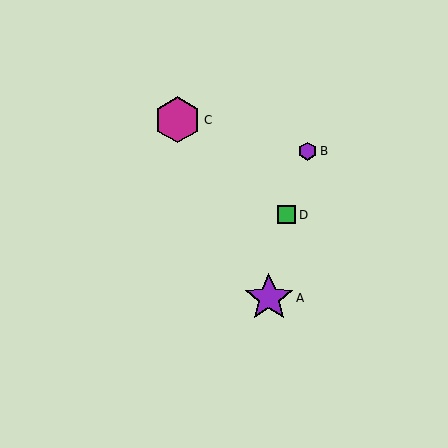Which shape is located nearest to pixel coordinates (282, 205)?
The green square (labeled D) at (287, 215) is nearest to that location.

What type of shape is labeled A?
Shape A is a purple star.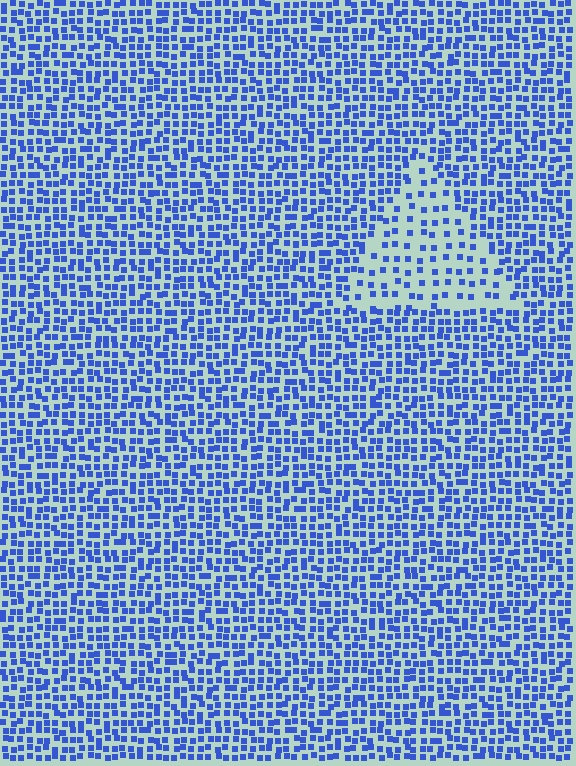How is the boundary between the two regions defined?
The boundary is defined by a change in element density (approximately 2.2x ratio). All elements are the same color, size, and shape.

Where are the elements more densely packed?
The elements are more densely packed outside the triangle boundary.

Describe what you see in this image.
The image contains small blue elements arranged at two different densities. A triangle-shaped region is visible where the elements are less densely packed than the surrounding area.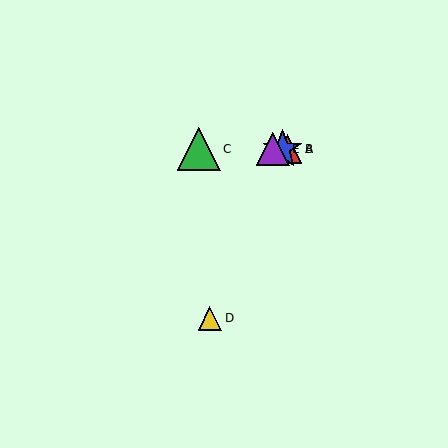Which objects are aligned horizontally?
Objects A, B, C, E are aligned horizontally.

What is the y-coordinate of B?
Object B is at y≈149.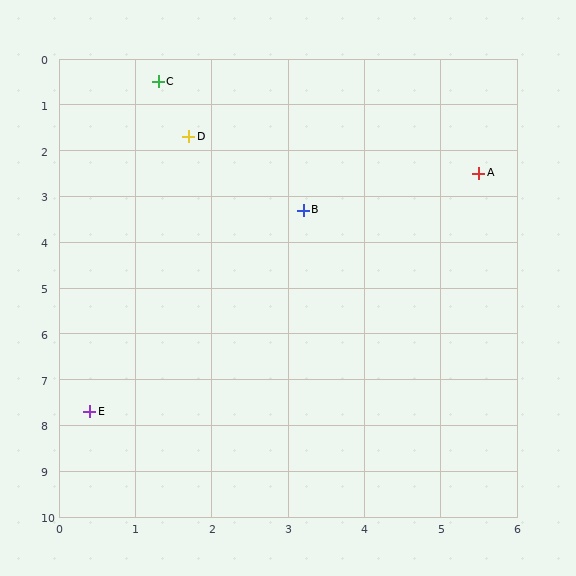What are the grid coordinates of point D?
Point D is at approximately (1.7, 1.7).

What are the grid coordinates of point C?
Point C is at approximately (1.3, 0.5).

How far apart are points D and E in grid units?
Points D and E are about 6.1 grid units apart.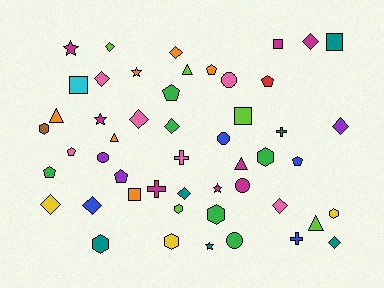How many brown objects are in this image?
There is 1 brown object.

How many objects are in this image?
There are 50 objects.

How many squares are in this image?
There are 5 squares.